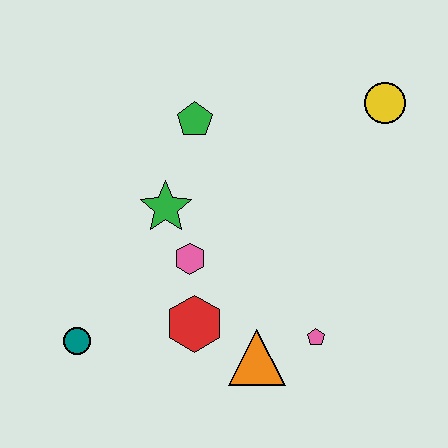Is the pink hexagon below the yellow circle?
Yes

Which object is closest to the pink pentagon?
The orange triangle is closest to the pink pentagon.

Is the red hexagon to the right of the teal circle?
Yes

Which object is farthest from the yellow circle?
The teal circle is farthest from the yellow circle.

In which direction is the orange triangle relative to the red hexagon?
The orange triangle is to the right of the red hexagon.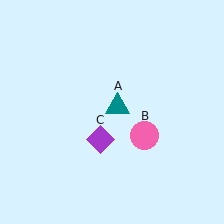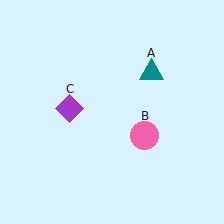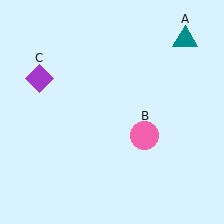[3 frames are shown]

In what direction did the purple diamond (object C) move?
The purple diamond (object C) moved up and to the left.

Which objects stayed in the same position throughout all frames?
Pink circle (object B) remained stationary.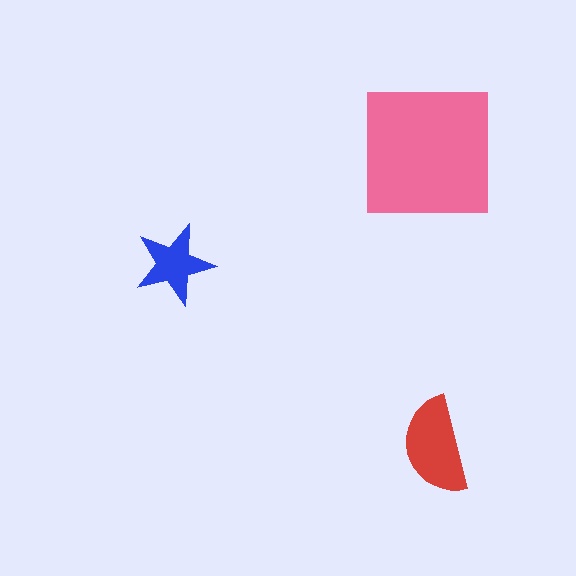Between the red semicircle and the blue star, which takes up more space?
The red semicircle.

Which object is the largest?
The pink square.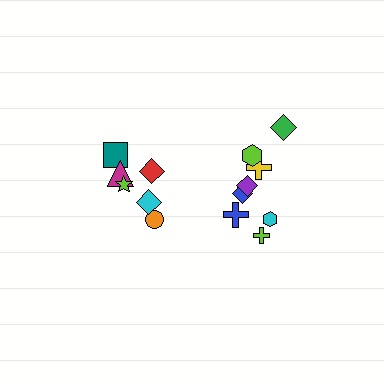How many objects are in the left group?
There are 6 objects.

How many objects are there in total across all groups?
There are 14 objects.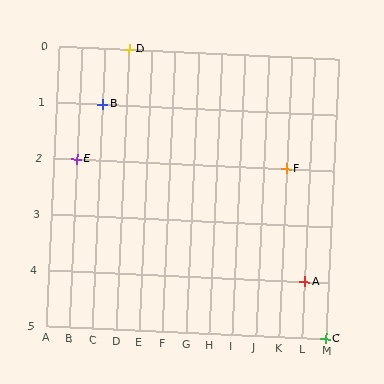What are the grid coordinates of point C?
Point C is at grid coordinates (M, 5).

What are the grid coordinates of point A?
Point A is at grid coordinates (L, 4).